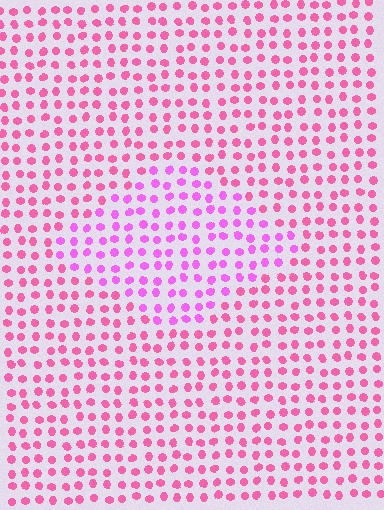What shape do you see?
I see a diamond.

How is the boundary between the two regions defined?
The boundary is defined purely by a slight shift in hue (about 30 degrees). Spacing, size, and orientation are identical on both sides.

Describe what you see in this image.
The image is filled with small pink elements in a uniform arrangement. A diamond-shaped region is visible where the elements are tinted to a slightly different hue, forming a subtle color boundary.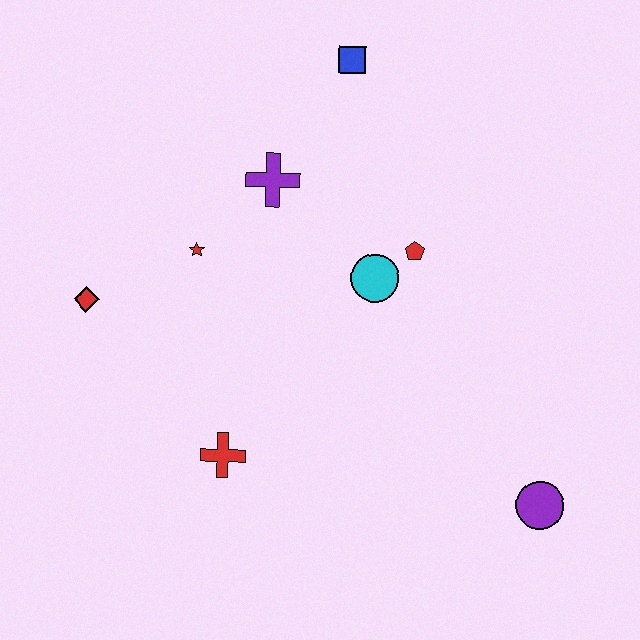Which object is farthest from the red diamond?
The purple circle is farthest from the red diamond.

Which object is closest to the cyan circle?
The red pentagon is closest to the cyan circle.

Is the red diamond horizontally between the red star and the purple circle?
No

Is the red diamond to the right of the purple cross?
No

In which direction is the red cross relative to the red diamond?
The red cross is below the red diamond.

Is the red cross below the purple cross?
Yes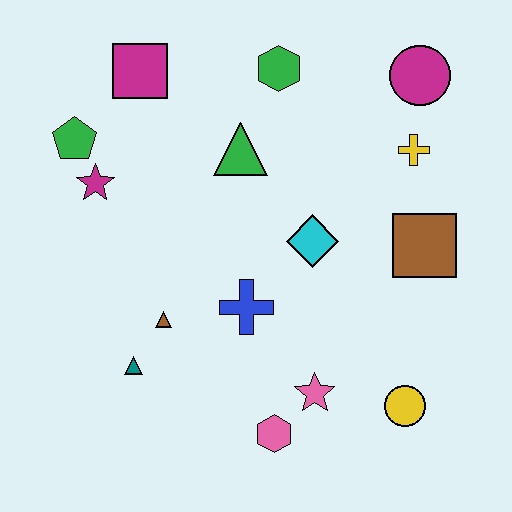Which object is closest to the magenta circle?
The yellow cross is closest to the magenta circle.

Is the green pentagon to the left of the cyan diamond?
Yes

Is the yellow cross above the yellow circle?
Yes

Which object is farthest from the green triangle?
The yellow circle is farthest from the green triangle.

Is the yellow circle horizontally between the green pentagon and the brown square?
Yes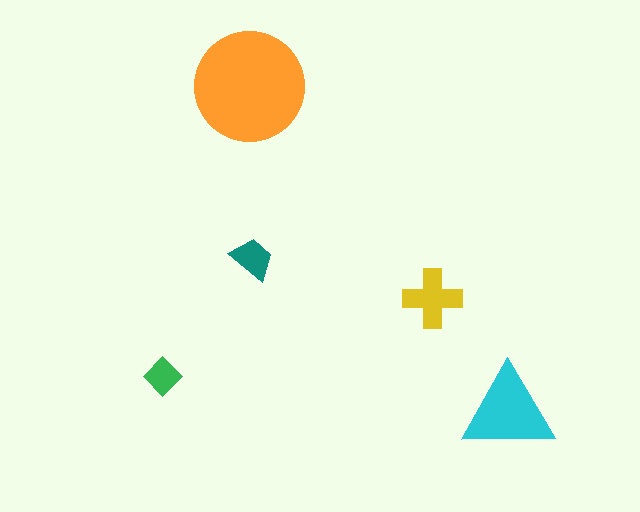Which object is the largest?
The orange circle.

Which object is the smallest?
The green diamond.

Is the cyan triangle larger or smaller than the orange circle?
Smaller.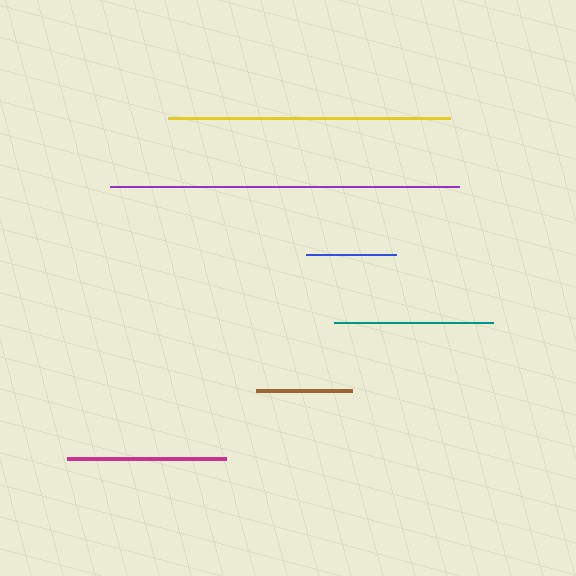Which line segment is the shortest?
The blue line is the shortest at approximately 90 pixels.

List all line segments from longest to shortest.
From longest to shortest: purple, yellow, magenta, teal, brown, blue.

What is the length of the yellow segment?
The yellow segment is approximately 282 pixels long.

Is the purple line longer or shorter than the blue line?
The purple line is longer than the blue line.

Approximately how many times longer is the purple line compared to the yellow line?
The purple line is approximately 1.2 times the length of the yellow line.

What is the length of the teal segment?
The teal segment is approximately 159 pixels long.